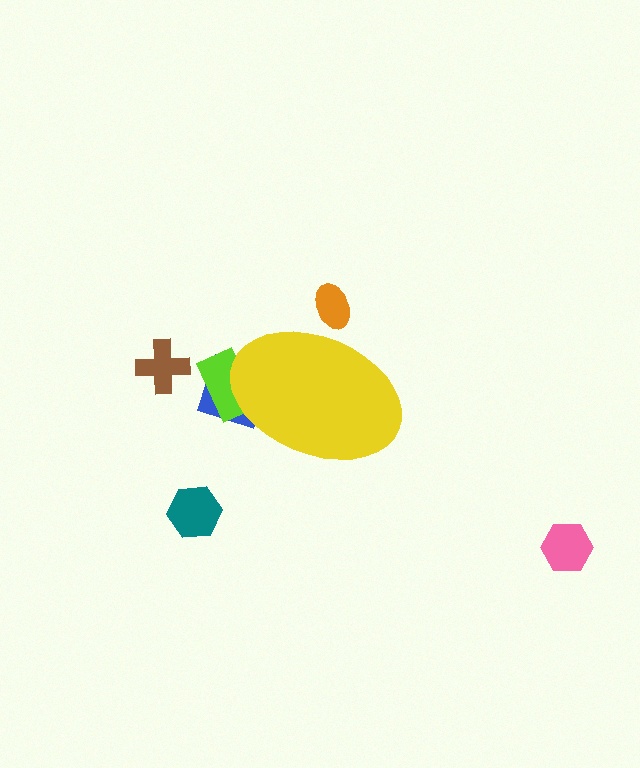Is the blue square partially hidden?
Yes, the blue square is partially hidden behind the yellow ellipse.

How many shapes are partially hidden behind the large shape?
3 shapes are partially hidden.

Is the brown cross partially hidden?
No, the brown cross is fully visible.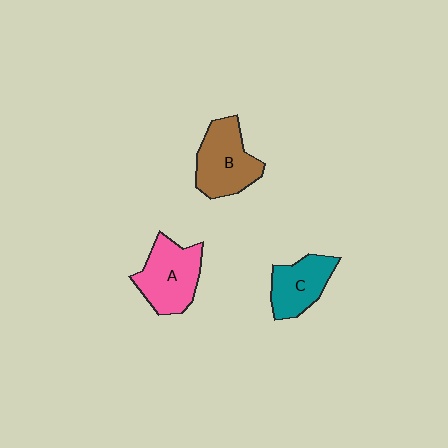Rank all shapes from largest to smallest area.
From largest to smallest: B (brown), A (pink), C (teal).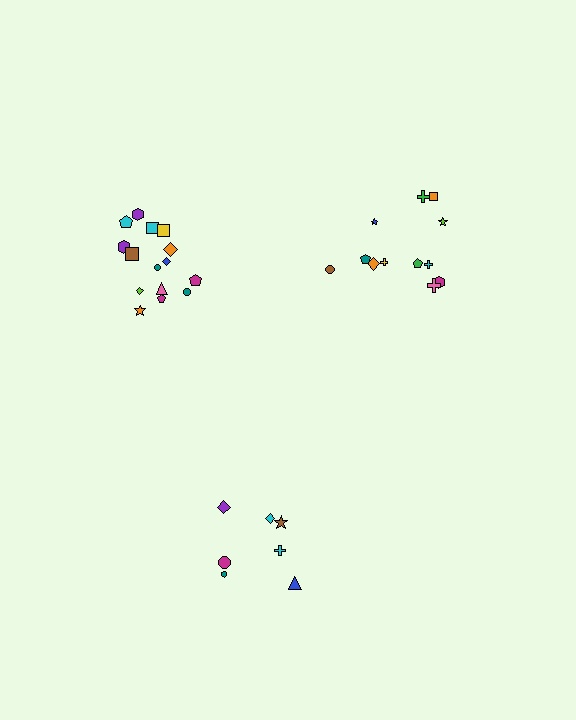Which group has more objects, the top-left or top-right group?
The top-left group.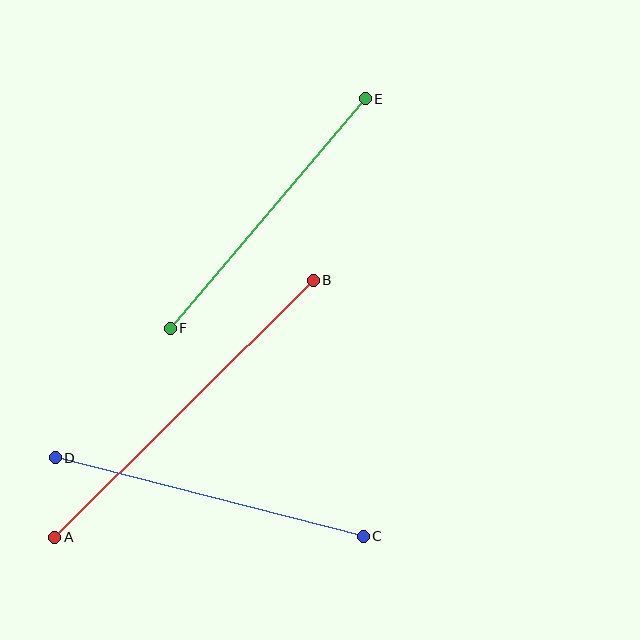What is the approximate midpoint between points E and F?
The midpoint is at approximately (268, 214) pixels.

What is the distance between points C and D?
The distance is approximately 318 pixels.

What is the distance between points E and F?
The distance is approximately 301 pixels.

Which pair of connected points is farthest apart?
Points A and B are farthest apart.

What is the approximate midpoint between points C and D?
The midpoint is at approximately (209, 497) pixels.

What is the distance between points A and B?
The distance is approximately 364 pixels.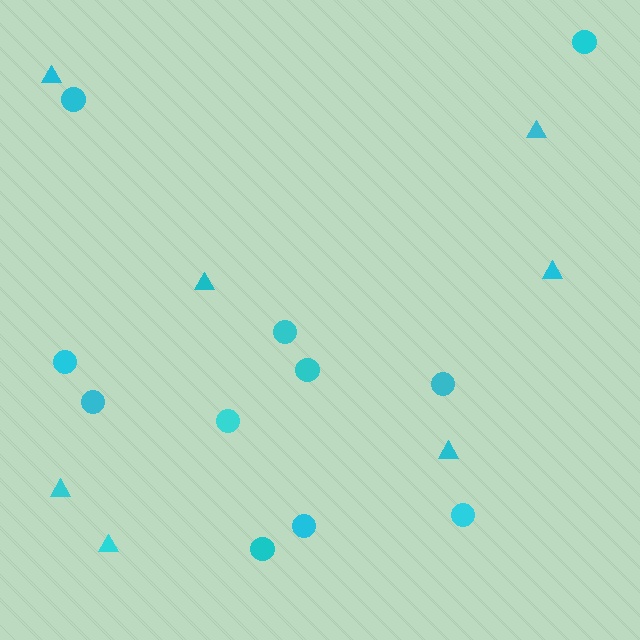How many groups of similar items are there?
There are 2 groups: one group of circles (11) and one group of triangles (7).